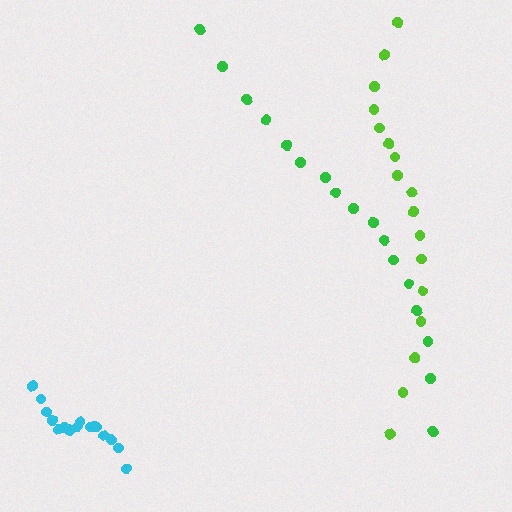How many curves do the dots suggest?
There are 3 distinct paths.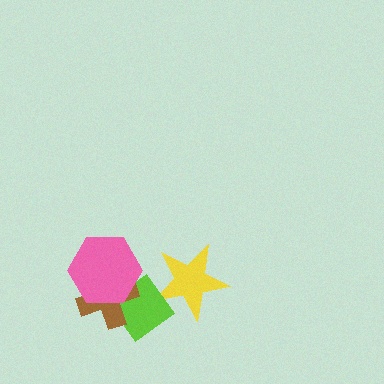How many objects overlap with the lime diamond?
3 objects overlap with the lime diamond.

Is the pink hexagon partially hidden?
No, no other shape covers it.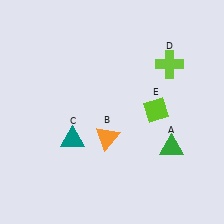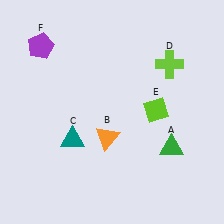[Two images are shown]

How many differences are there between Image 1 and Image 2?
There is 1 difference between the two images.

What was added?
A purple pentagon (F) was added in Image 2.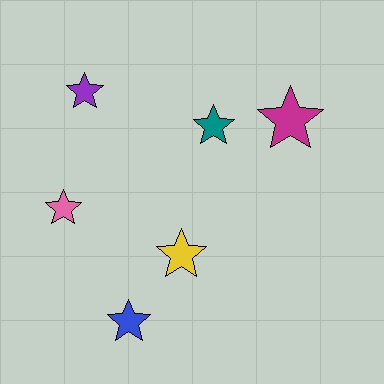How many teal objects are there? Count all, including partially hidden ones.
There is 1 teal object.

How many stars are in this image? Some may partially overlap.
There are 6 stars.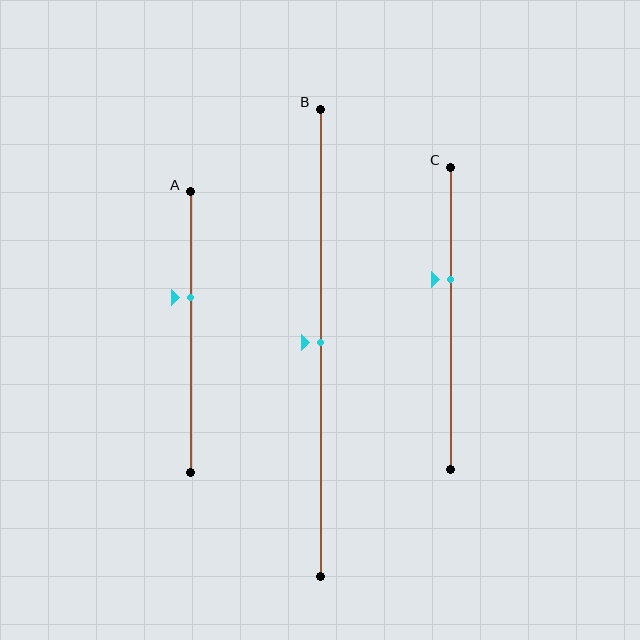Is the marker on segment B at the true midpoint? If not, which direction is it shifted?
Yes, the marker on segment B is at the true midpoint.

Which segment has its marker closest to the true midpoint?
Segment B has its marker closest to the true midpoint.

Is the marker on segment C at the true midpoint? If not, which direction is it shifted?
No, the marker on segment C is shifted upward by about 13% of the segment length.